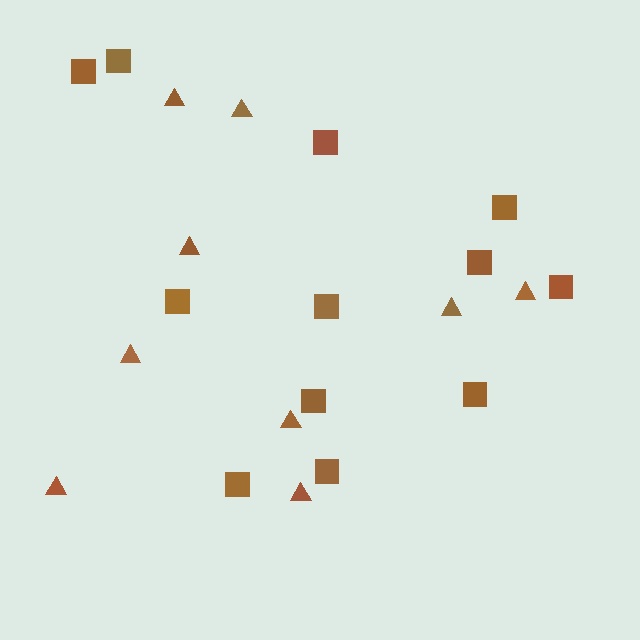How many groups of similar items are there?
There are 2 groups: one group of triangles (9) and one group of squares (12).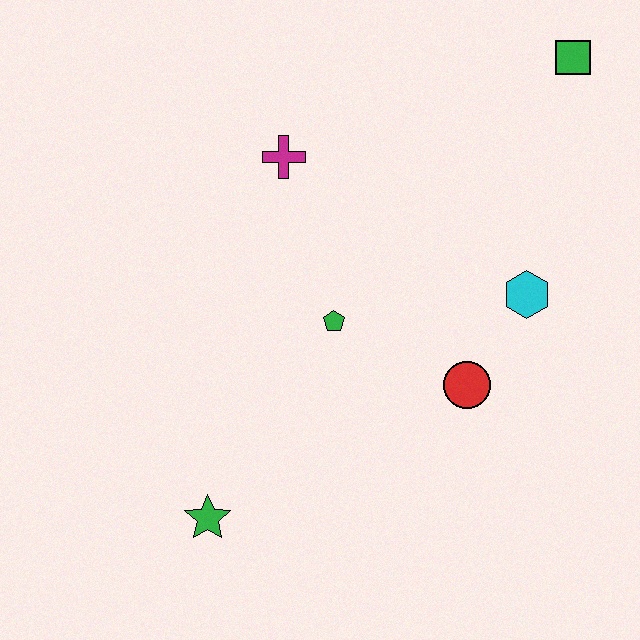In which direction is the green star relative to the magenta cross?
The green star is below the magenta cross.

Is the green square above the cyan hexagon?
Yes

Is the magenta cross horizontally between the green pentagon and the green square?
No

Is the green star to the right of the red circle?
No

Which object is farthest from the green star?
The green square is farthest from the green star.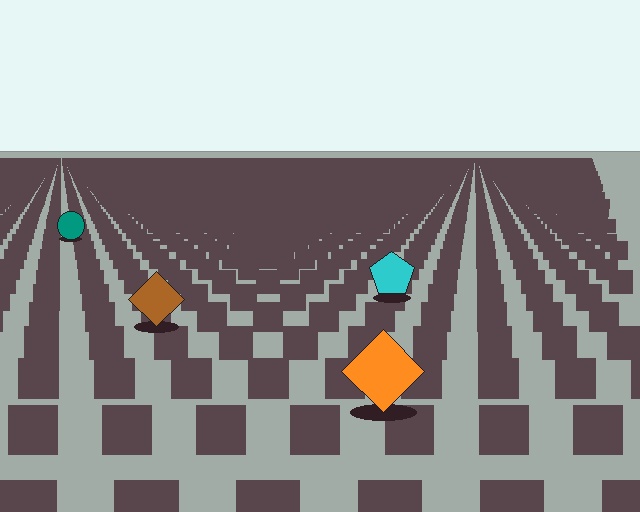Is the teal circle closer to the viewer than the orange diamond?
No. The orange diamond is closer — you can tell from the texture gradient: the ground texture is coarser near it.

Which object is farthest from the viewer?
The teal circle is farthest from the viewer. It appears smaller and the ground texture around it is denser.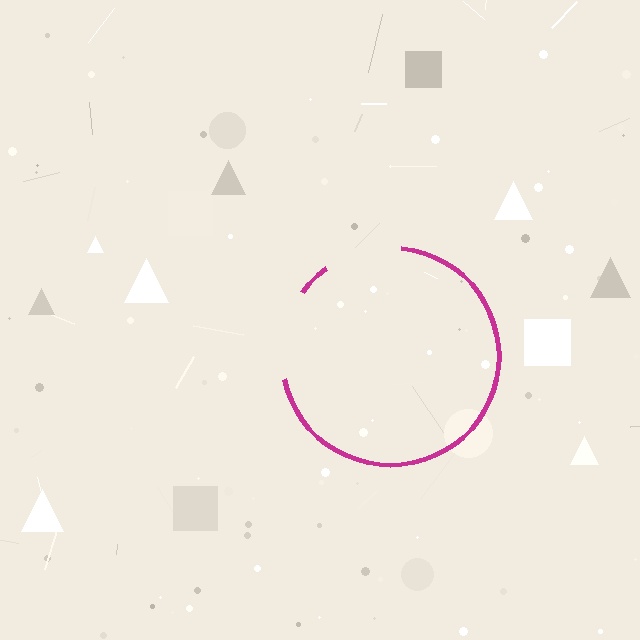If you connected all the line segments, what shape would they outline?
They would outline a circle.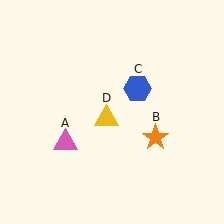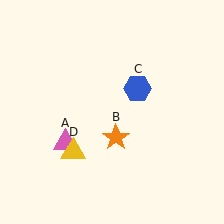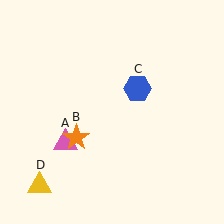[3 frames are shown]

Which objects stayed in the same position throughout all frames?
Pink triangle (object A) and blue hexagon (object C) remained stationary.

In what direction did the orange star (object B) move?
The orange star (object B) moved left.